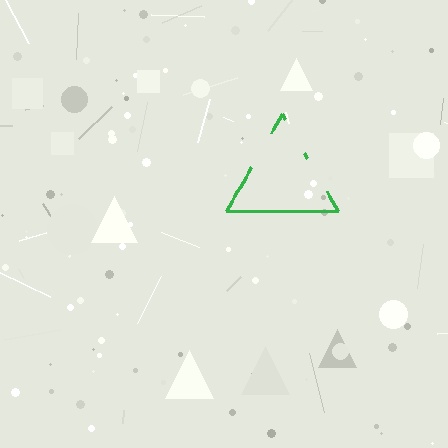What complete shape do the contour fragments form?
The contour fragments form a triangle.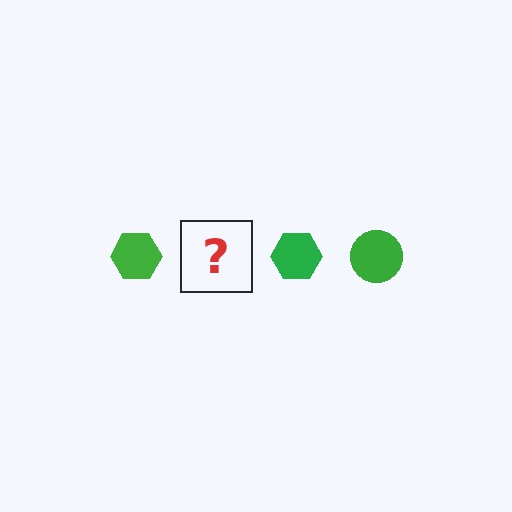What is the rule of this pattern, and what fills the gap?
The rule is that the pattern cycles through hexagon, circle shapes in green. The gap should be filled with a green circle.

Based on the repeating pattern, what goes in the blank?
The blank should be a green circle.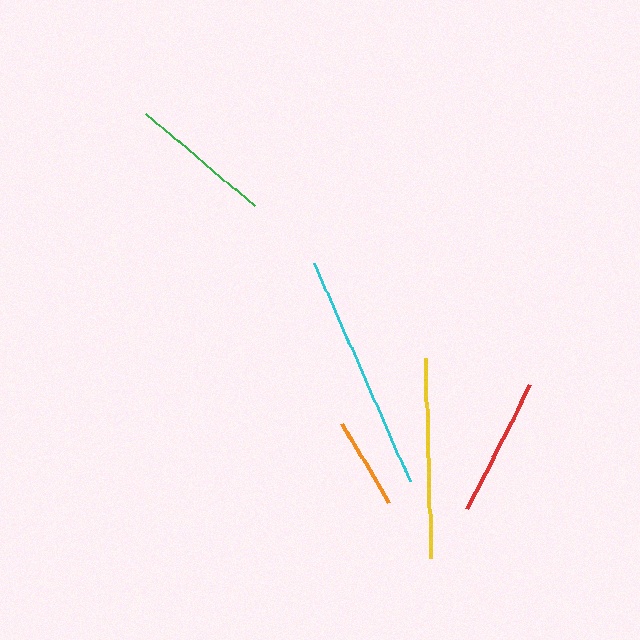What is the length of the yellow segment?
The yellow segment is approximately 200 pixels long.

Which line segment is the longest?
The cyan line is the longest at approximately 239 pixels.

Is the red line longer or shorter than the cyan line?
The cyan line is longer than the red line.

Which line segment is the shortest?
The orange line is the shortest at approximately 93 pixels.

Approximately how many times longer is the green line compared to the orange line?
The green line is approximately 1.5 times the length of the orange line.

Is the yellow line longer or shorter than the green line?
The yellow line is longer than the green line.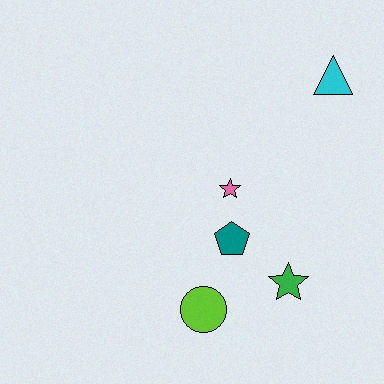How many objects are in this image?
There are 5 objects.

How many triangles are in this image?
There is 1 triangle.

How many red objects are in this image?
There are no red objects.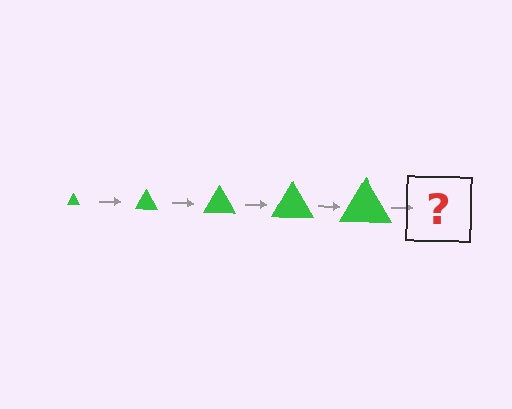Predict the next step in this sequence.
The next step is a green triangle, larger than the previous one.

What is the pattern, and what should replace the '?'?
The pattern is that the triangle gets progressively larger each step. The '?' should be a green triangle, larger than the previous one.